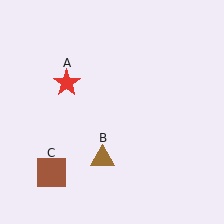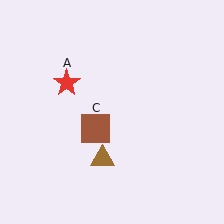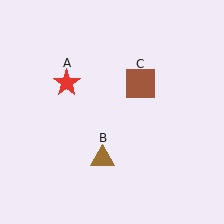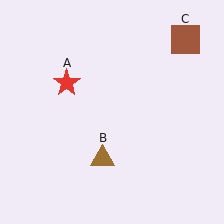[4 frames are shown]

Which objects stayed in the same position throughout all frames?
Red star (object A) and brown triangle (object B) remained stationary.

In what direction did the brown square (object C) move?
The brown square (object C) moved up and to the right.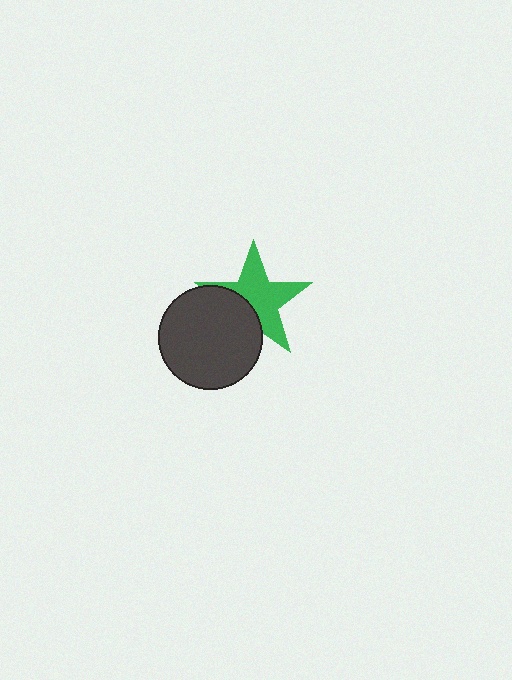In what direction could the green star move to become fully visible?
The green star could move toward the upper-right. That would shift it out from behind the dark gray circle entirely.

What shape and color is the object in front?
The object in front is a dark gray circle.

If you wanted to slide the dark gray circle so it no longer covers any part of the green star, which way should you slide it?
Slide it toward the lower-left — that is the most direct way to separate the two shapes.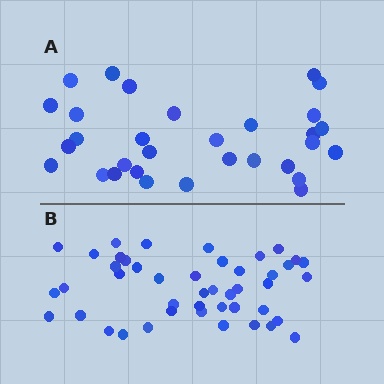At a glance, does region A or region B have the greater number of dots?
Region B (the bottom region) has more dots.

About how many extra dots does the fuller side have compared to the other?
Region B has approximately 15 more dots than region A.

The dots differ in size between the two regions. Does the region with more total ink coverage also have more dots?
No. Region A has more total ink coverage because its dots are larger, but region B actually contains more individual dots. Total area can be misleading — the number of items is what matters here.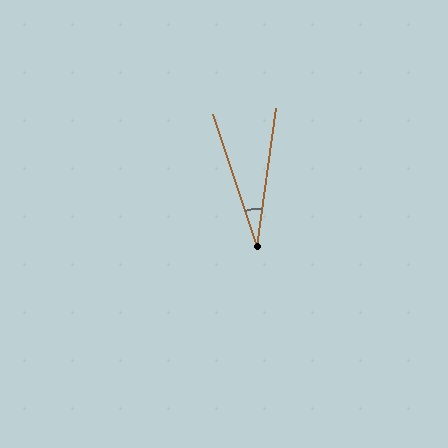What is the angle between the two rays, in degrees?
Approximately 26 degrees.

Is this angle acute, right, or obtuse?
It is acute.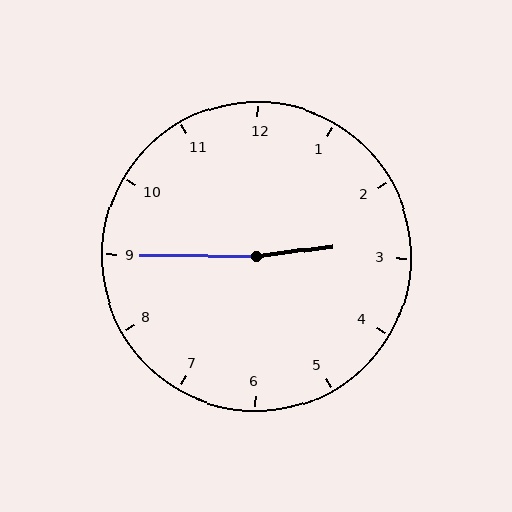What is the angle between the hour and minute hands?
Approximately 172 degrees.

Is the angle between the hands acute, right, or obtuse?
It is obtuse.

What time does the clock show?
2:45.